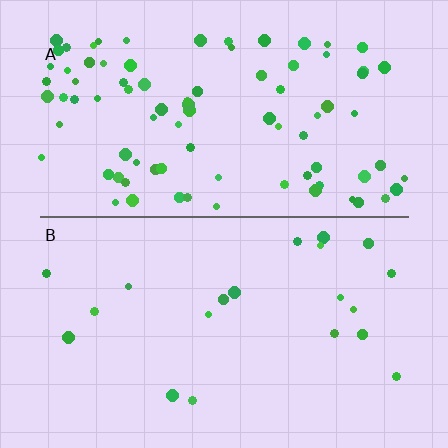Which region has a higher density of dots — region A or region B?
A (the top).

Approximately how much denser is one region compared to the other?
Approximately 4.3× — region A over region B.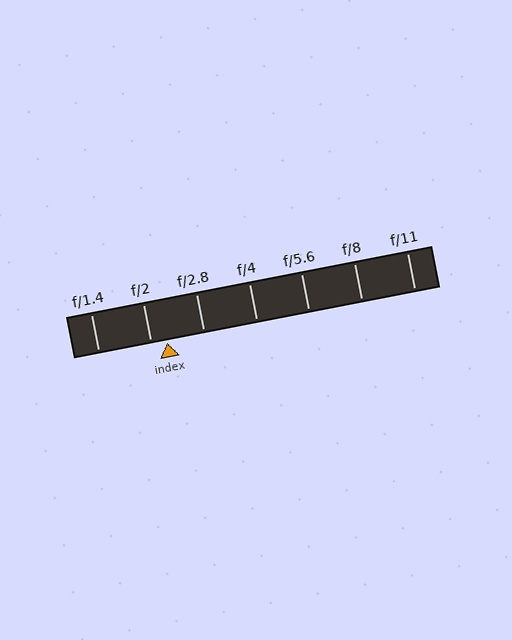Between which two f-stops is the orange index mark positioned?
The index mark is between f/2 and f/2.8.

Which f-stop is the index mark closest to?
The index mark is closest to f/2.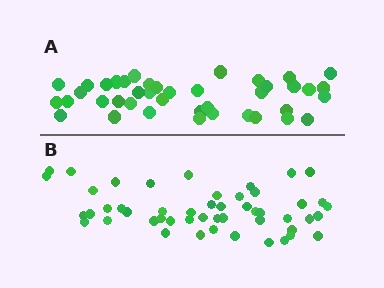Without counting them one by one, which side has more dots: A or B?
Region B (the bottom region) has more dots.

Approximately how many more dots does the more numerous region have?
Region B has roughly 8 or so more dots than region A.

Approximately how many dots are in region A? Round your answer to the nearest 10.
About 40 dots. (The exact count is 41, which rounds to 40.)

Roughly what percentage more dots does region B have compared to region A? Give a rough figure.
About 20% more.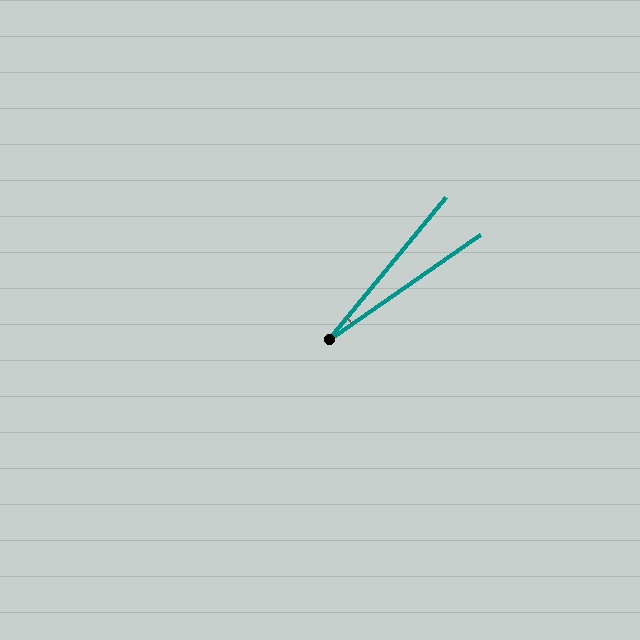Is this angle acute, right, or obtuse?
It is acute.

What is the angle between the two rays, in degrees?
Approximately 16 degrees.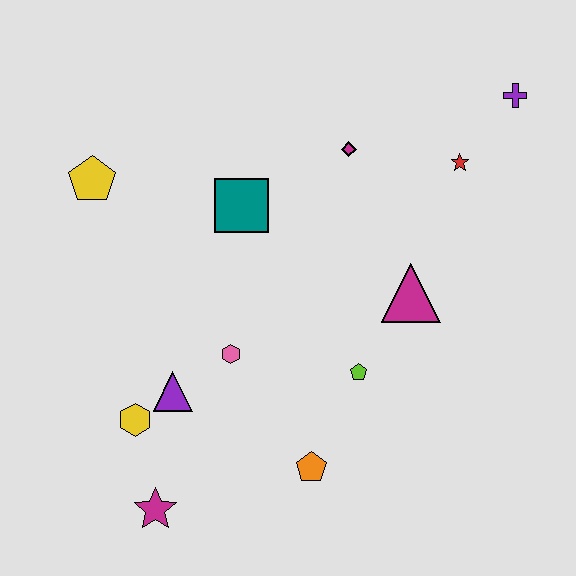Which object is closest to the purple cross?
The red star is closest to the purple cross.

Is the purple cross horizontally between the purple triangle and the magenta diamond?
No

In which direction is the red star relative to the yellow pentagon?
The red star is to the right of the yellow pentagon.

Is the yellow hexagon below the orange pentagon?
No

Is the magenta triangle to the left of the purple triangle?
No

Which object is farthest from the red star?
The magenta star is farthest from the red star.